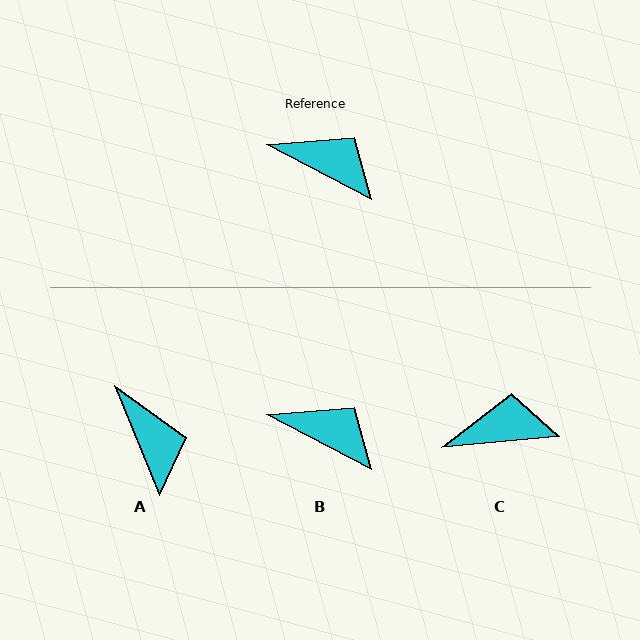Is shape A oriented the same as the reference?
No, it is off by about 41 degrees.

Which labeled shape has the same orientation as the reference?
B.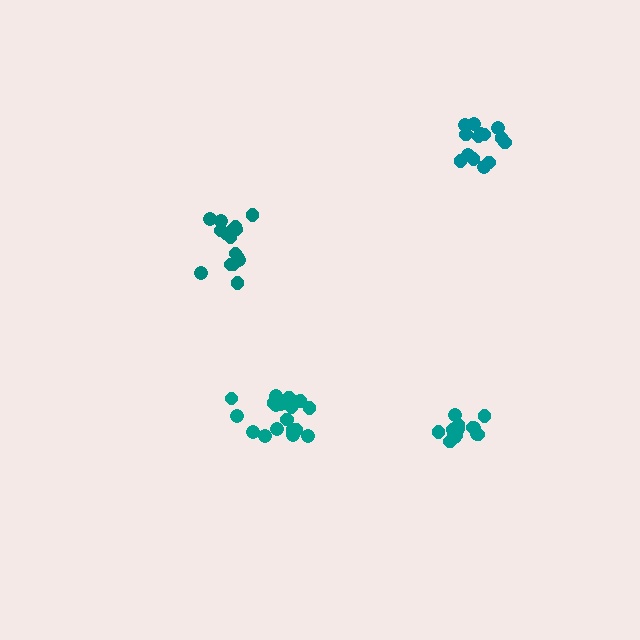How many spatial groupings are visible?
There are 4 spatial groupings.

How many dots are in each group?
Group 1: 15 dots, Group 2: 17 dots, Group 3: 20 dots, Group 4: 15 dots (67 total).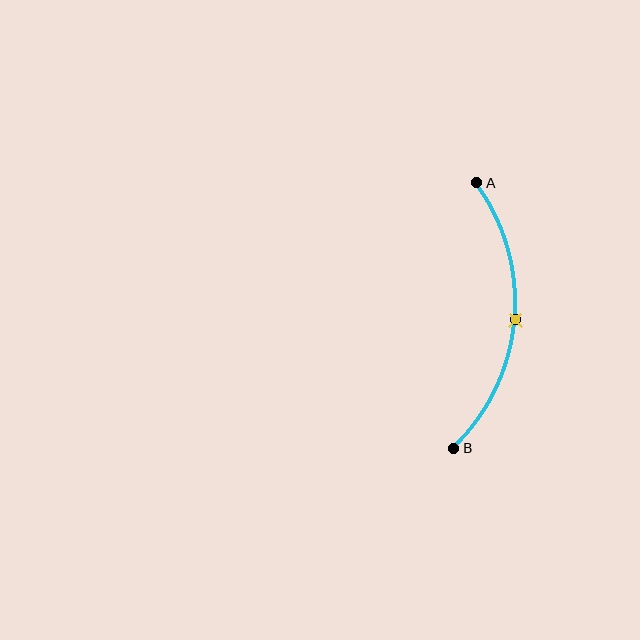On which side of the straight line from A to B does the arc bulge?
The arc bulges to the right of the straight line connecting A and B.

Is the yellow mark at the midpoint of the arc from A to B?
Yes. The yellow mark lies on the arc at equal arc-length from both A and B — it is the arc midpoint.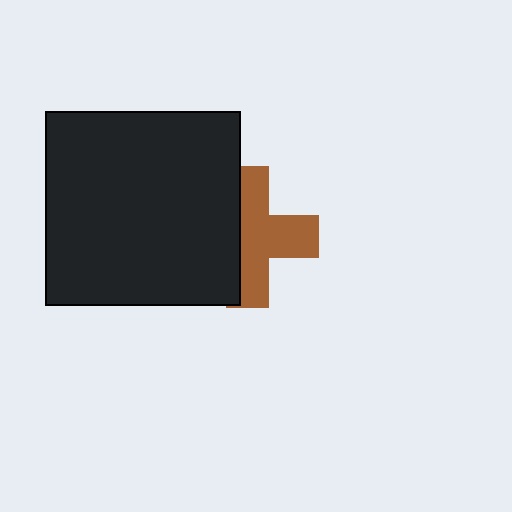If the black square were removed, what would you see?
You would see the complete brown cross.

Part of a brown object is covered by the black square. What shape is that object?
It is a cross.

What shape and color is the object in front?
The object in front is a black square.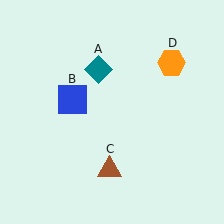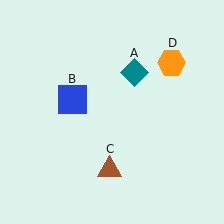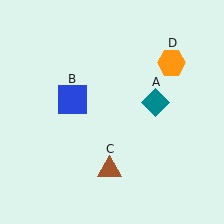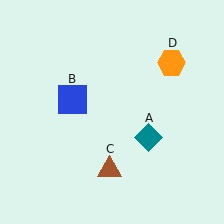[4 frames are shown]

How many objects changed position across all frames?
1 object changed position: teal diamond (object A).